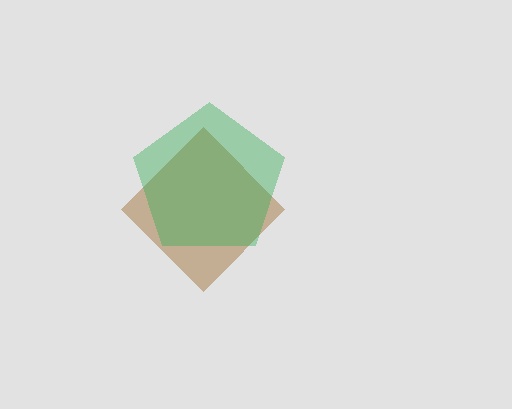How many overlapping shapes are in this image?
There are 2 overlapping shapes in the image.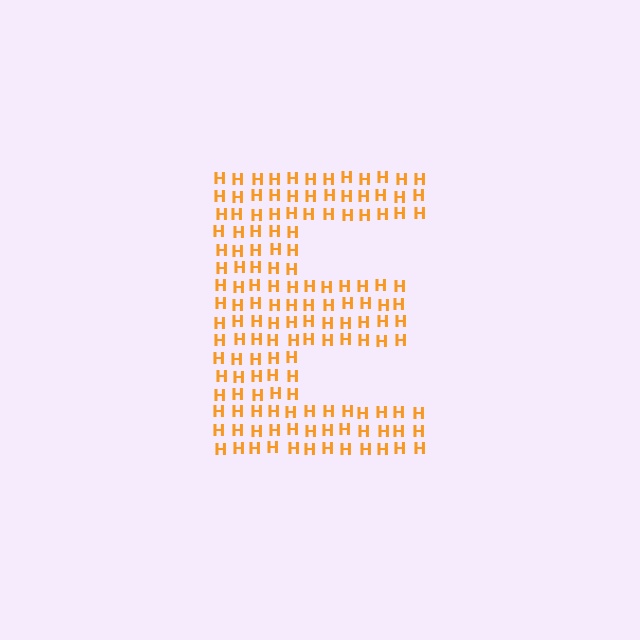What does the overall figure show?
The overall figure shows the letter E.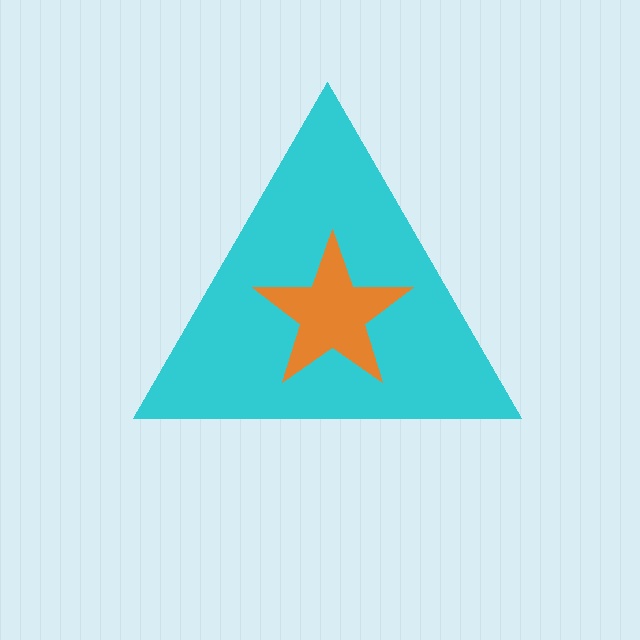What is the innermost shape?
The orange star.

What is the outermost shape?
The cyan triangle.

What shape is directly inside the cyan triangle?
The orange star.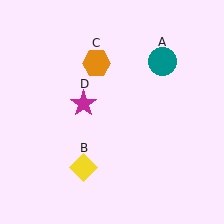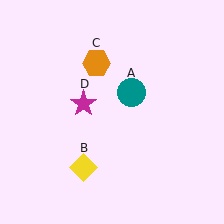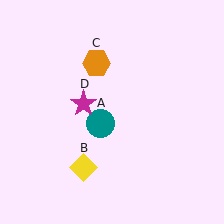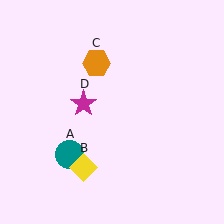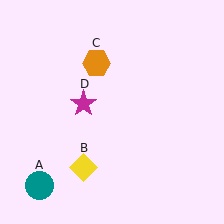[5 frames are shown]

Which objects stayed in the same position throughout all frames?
Yellow diamond (object B) and orange hexagon (object C) and magenta star (object D) remained stationary.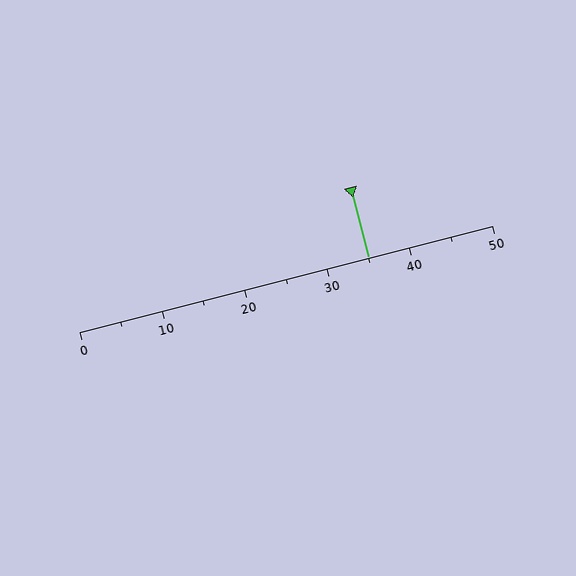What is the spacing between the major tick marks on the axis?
The major ticks are spaced 10 apart.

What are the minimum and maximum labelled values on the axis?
The axis runs from 0 to 50.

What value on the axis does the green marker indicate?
The marker indicates approximately 35.